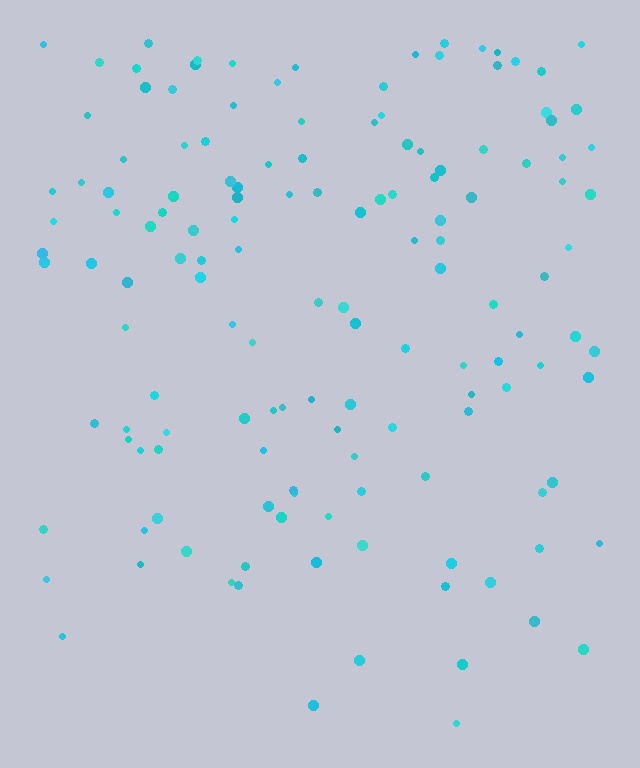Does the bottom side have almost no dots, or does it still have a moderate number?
Still a moderate number, just noticeably fewer than the top.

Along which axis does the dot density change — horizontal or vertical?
Vertical.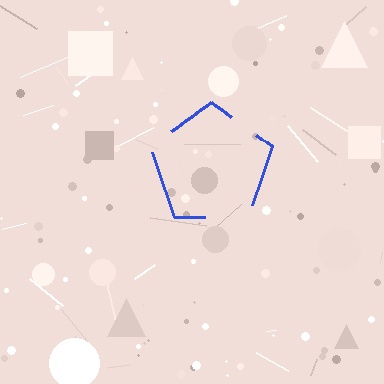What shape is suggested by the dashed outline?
The dashed outline suggests a pentagon.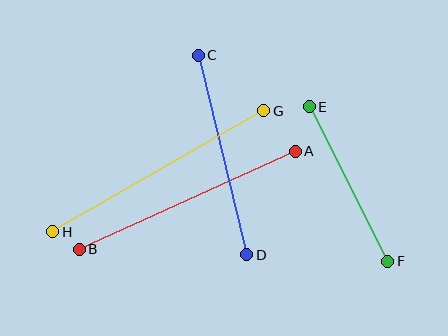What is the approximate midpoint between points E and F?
The midpoint is at approximately (349, 184) pixels.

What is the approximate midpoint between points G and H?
The midpoint is at approximately (158, 171) pixels.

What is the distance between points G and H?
The distance is approximately 243 pixels.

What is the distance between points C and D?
The distance is approximately 205 pixels.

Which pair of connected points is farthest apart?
Points G and H are farthest apart.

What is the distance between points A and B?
The distance is approximately 237 pixels.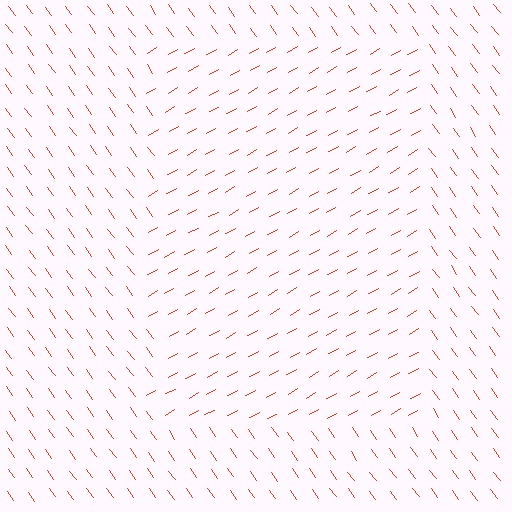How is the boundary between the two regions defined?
The boundary is defined purely by a change in line orientation (approximately 84 degrees difference). All lines are the same color and thickness.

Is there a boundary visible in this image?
Yes, there is a texture boundary formed by a change in line orientation.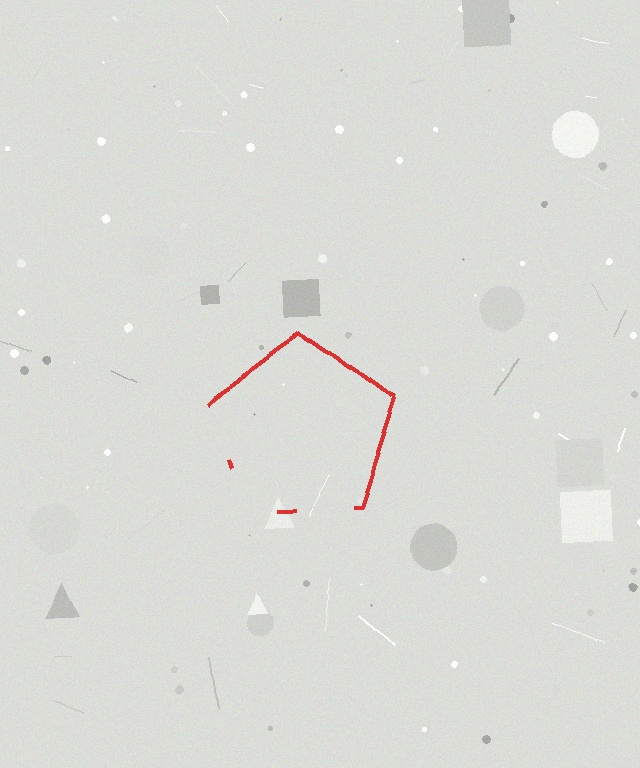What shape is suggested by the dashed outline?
The dashed outline suggests a pentagon.